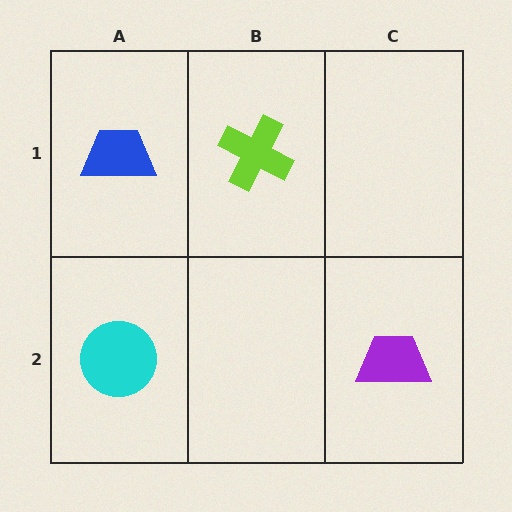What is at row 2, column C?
A purple trapezoid.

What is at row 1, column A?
A blue trapezoid.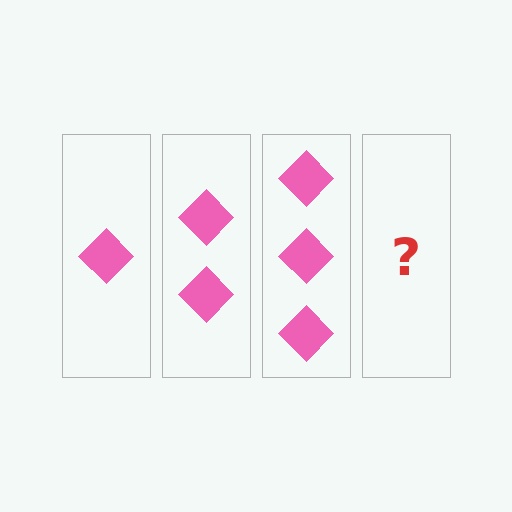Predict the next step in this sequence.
The next step is 4 diamonds.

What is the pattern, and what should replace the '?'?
The pattern is that each step adds one more diamond. The '?' should be 4 diamonds.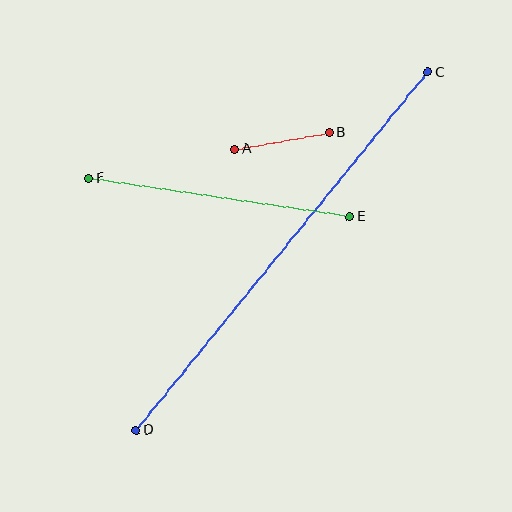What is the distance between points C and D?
The distance is approximately 462 pixels.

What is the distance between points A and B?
The distance is approximately 96 pixels.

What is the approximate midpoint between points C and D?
The midpoint is at approximately (282, 251) pixels.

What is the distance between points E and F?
The distance is approximately 264 pixels.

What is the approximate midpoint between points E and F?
The midpoint is at approximately (219, 198) pixels.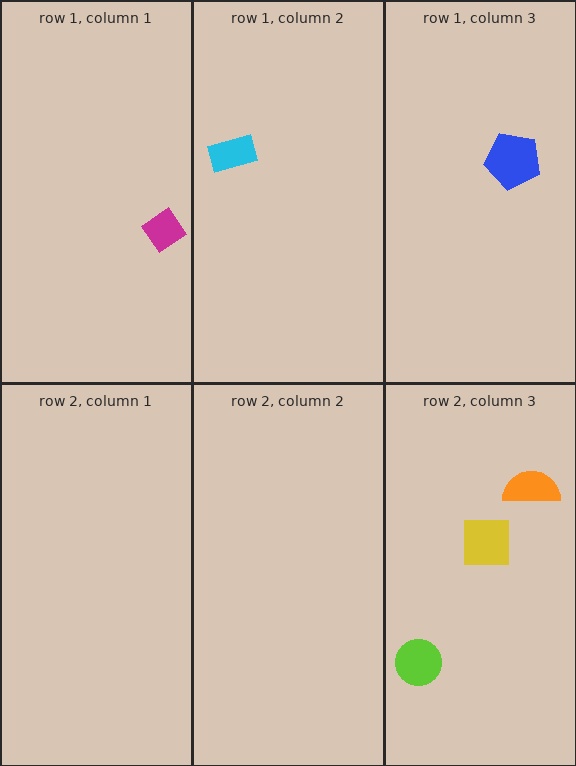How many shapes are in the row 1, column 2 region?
1.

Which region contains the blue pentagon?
The row 1, column 3 region.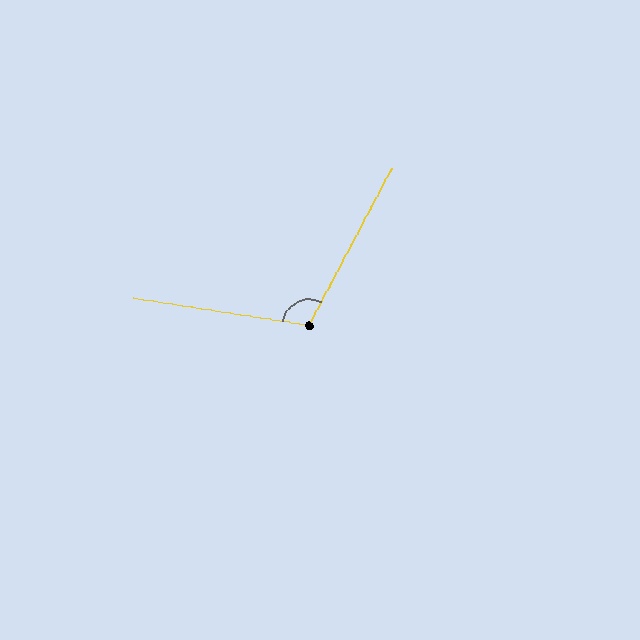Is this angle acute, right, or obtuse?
It is obtuse.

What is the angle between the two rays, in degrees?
Approximately 109 degrees.